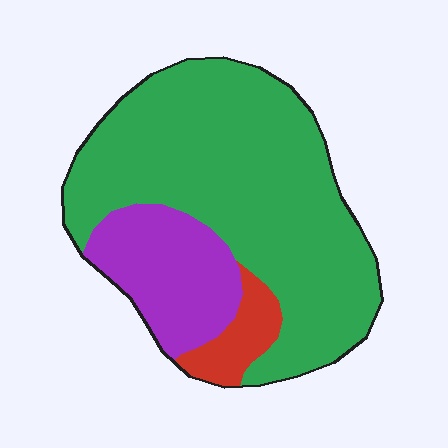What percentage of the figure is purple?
Purple covers about 20% of the figure.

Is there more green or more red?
Green.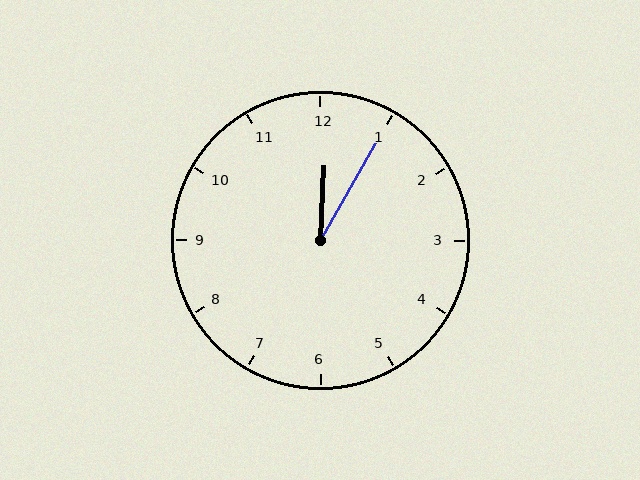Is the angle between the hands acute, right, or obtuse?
It is acute.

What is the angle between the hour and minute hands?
Approximately 28 degrees.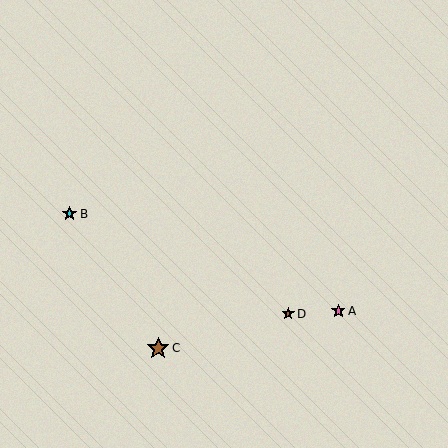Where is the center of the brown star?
The center of the brown star is at (158, 348).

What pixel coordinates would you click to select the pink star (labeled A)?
Click at (338, 311) to select the pink star A.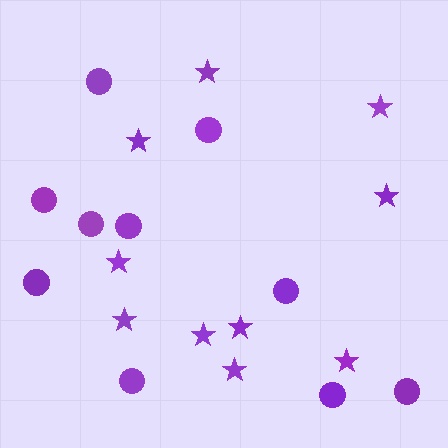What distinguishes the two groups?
There are 2 groups: one group of circles (10) and one group of stars (10).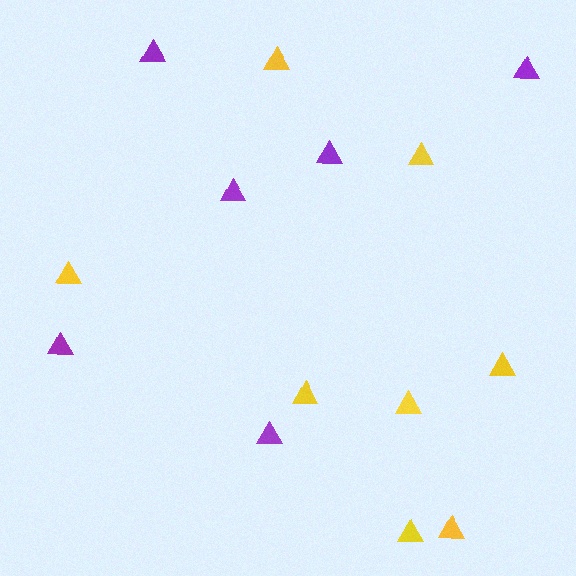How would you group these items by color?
There are 2 groups: one group of yellow triangles (8) and one group of purple triangles (6).